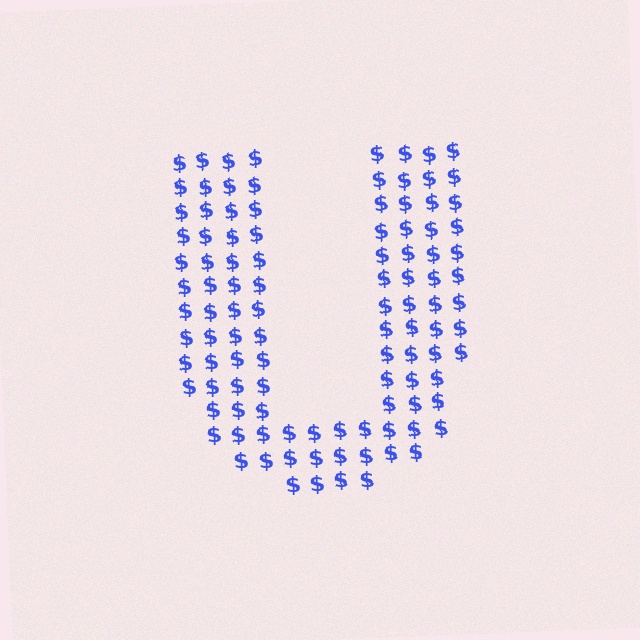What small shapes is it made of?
It is made of small dollar signs.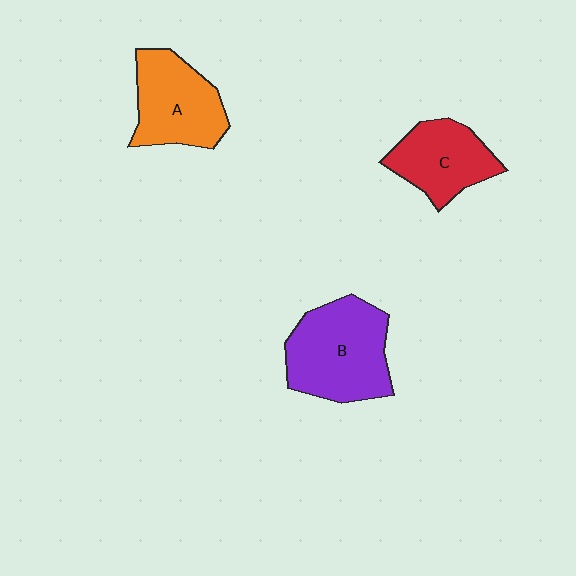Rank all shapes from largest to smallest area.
From largest to smallest: B (purple), A (orange), C (red).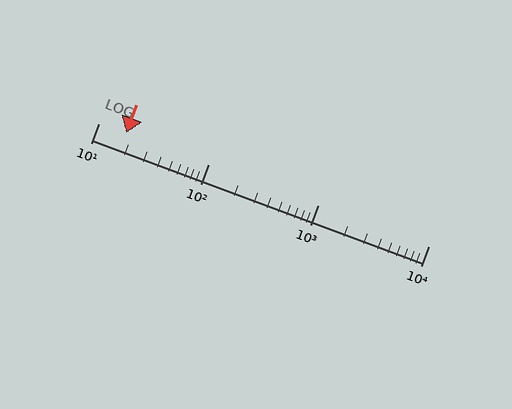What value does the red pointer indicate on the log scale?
The pointer indicates approximately 18.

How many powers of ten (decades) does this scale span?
The scale spans 3 decades, from 10 to 10000.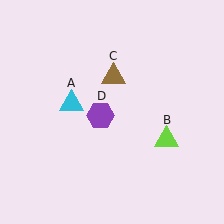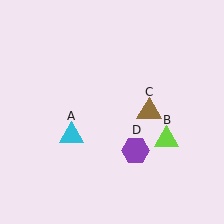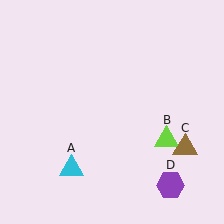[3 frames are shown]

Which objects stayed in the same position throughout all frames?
Lime triangle (object B) remained stationary.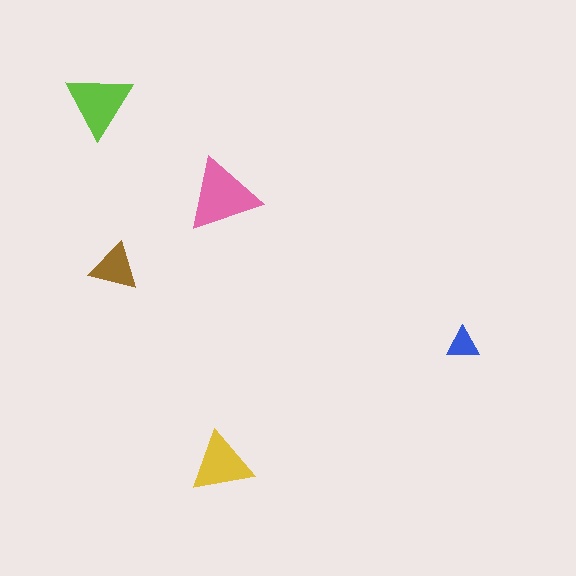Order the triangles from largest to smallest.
the pink one, the lime one, the yellow one, the brown one, the blue one.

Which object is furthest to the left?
The lime triangle is leftmost.